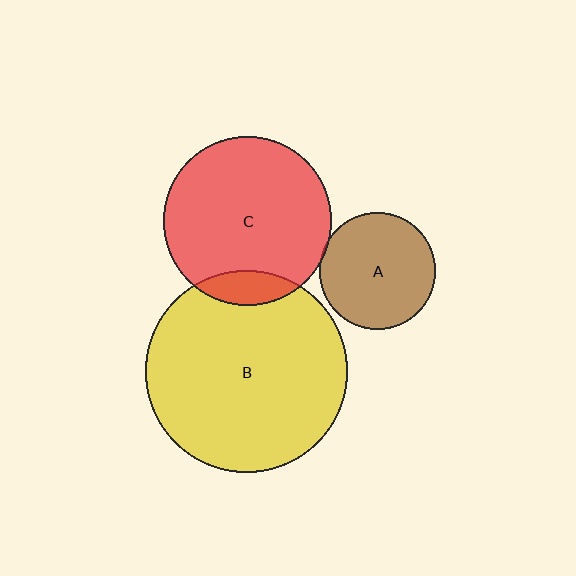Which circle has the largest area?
Circle B (yellow).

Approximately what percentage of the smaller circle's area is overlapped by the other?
Approximately 5%.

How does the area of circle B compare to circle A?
Approximately 3.0 times.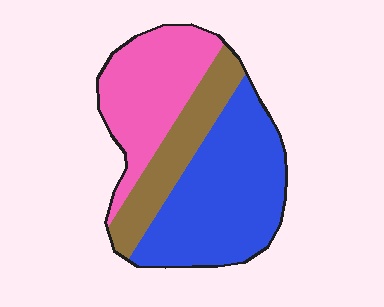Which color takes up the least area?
Brown, at roughly 20%.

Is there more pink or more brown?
Pink.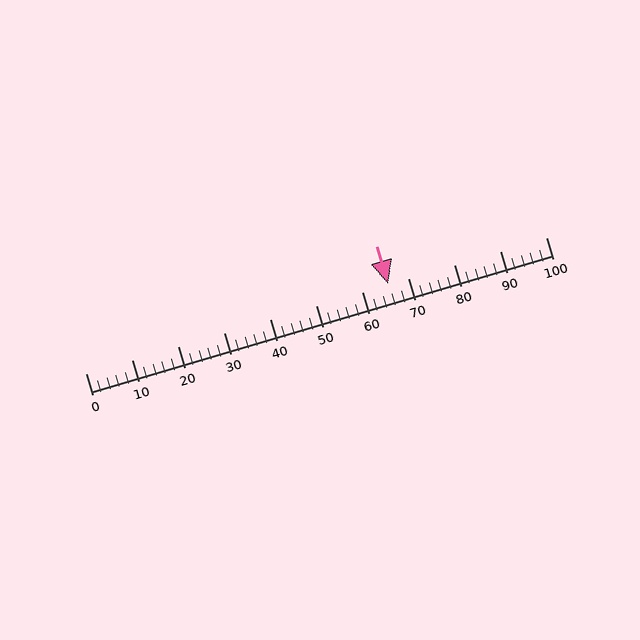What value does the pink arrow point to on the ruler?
The pink arrow points to approximately 66.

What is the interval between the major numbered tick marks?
The major tick marks are spaced 10 units apart.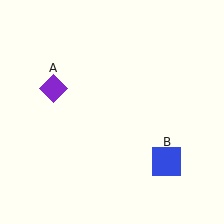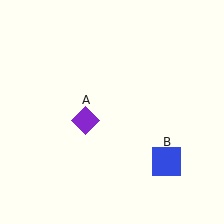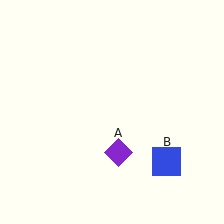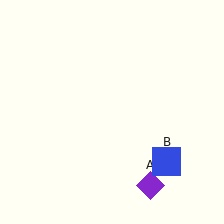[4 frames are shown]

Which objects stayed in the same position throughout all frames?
Blue square (object B) remained stationary.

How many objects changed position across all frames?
1 object changed position: purple diamond (object A).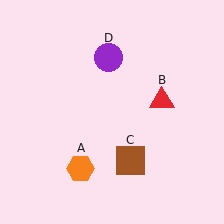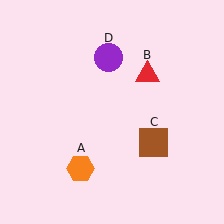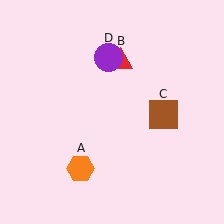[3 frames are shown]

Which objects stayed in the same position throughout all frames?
Orange hexagon (object A) and purple circle (object D) remained stationary.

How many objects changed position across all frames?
2 objects changed position: red triangle (object B), brown square (object C).